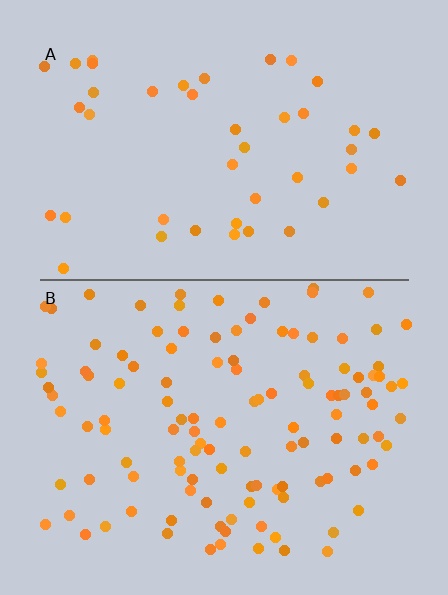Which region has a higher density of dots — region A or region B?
B (the bottom).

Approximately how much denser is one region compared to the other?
Approximately 2.8× — region B over region A.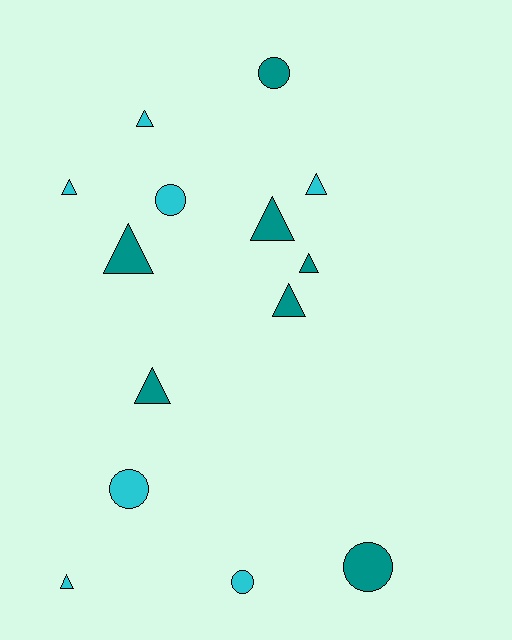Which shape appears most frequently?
Triangle, with 9 objects.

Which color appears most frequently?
Cyan, with 7 objects.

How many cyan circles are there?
There are 3 cyan circles.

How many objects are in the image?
There are 14 objects.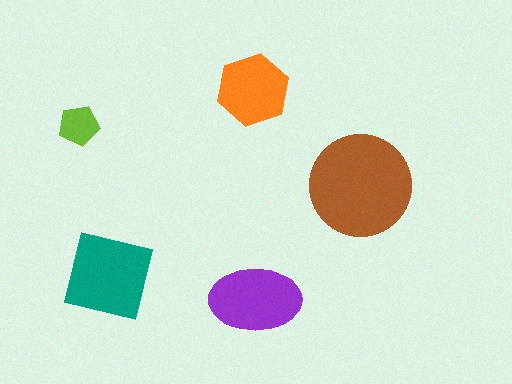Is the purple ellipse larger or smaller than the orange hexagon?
Larger.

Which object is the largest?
The brown circle.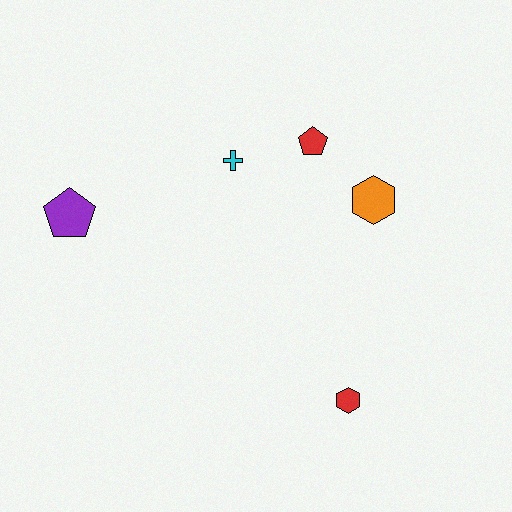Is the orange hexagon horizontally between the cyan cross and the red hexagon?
No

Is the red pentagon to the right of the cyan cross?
Yes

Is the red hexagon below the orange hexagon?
Yes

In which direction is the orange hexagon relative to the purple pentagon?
The orange hexagon is to the right of the purple pentagon.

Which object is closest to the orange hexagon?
The red pentagon is closest to the orange hexagon.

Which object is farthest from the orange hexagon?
The purple pentagon is farthest from the orange hexagon.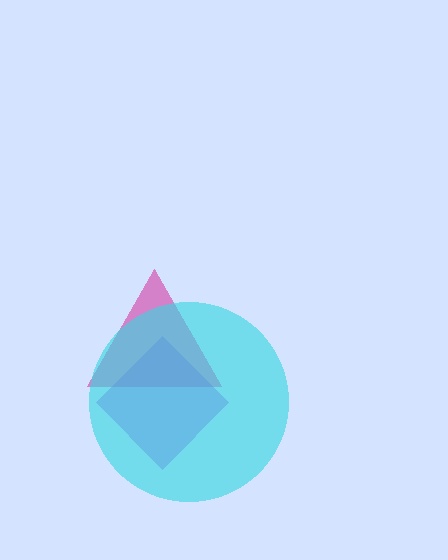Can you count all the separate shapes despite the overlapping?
Yes, there are 3 separate shapes.